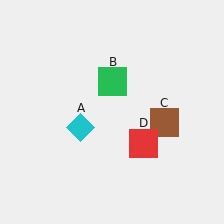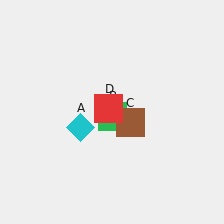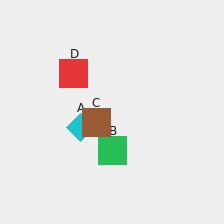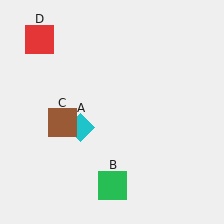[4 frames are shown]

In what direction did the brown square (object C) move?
The brown square (object C) moved left.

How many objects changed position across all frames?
3 objects changed position: green square (object B), brown square (object C), red square (object D).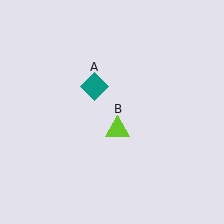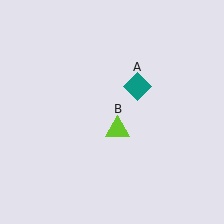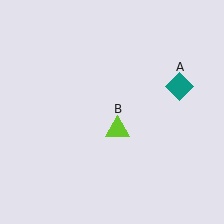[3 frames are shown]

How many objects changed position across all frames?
1 object changed position: teal diamond (object A).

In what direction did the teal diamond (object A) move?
The teal diamond (object A) moved right.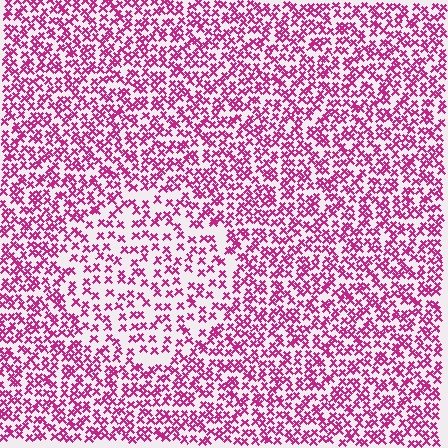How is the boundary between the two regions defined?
The boundary is defined by a change in element density (approximately 1.8x ratio). All elements are the same color, size, and shape.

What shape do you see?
I see a circle.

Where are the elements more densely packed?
The elements are more densely packed outside the circle boundary.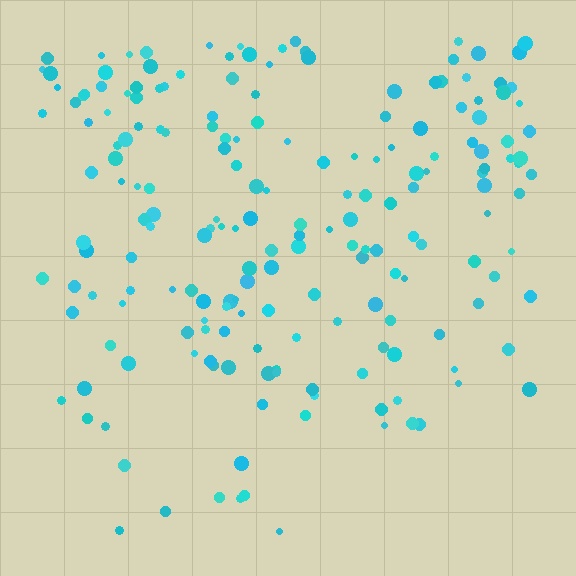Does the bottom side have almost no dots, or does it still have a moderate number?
Still a moderate number, just noticeably fewer than the top.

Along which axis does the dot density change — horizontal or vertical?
Vertical.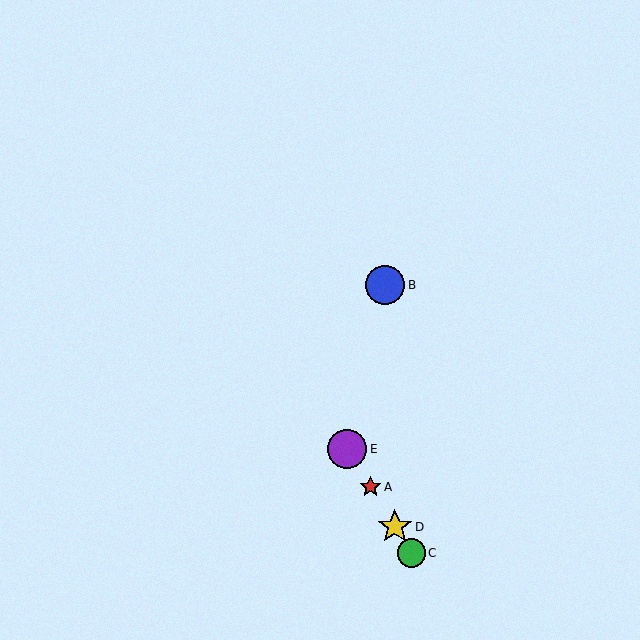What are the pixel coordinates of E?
Object E is at (347, 449).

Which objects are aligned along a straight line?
Objects A, C, D, E are aligned along a straight line.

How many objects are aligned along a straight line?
4 objects (A, C, D, E) are aligned along a straight line.